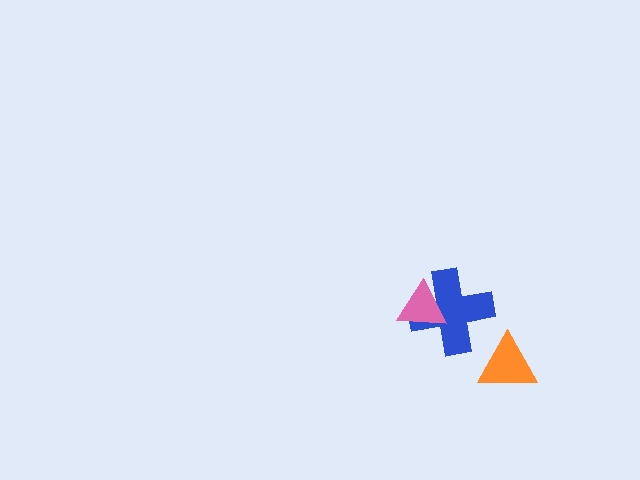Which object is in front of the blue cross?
The pink triangle is in front of the blue cross.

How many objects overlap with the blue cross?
1 object overlaps with the blue cross.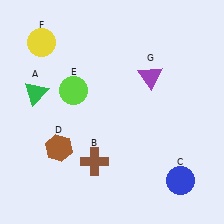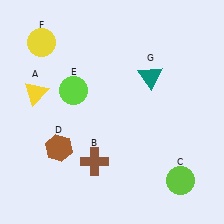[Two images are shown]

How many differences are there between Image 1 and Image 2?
There are 3 differences between the two images.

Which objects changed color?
A changed from green to yellow. C changed from blue to lime. G changed from purple to teal.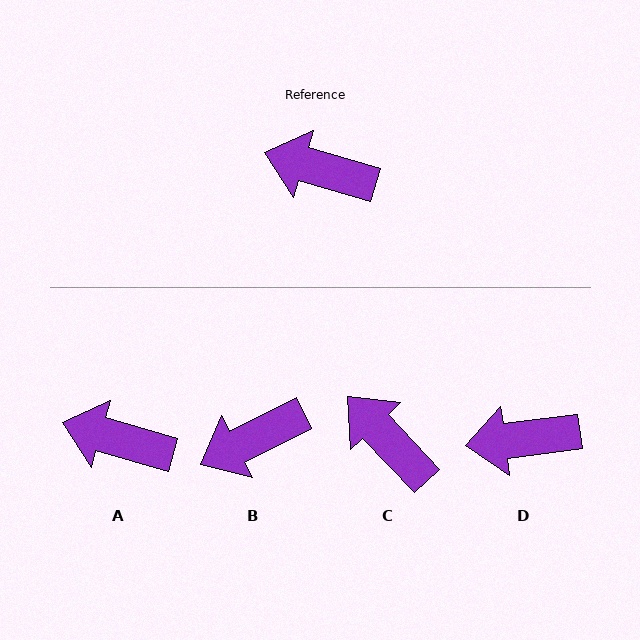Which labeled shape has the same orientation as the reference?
A.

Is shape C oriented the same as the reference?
No, it is off by about 30 degrees.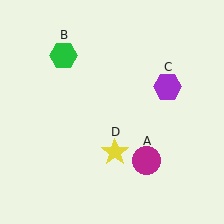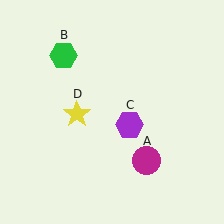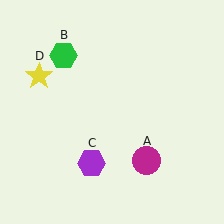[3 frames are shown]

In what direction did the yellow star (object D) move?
The yellow star (object D) moved up and to the left.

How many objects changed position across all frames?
2 objects changed position: purple hexagon (object C), yellow star (object D).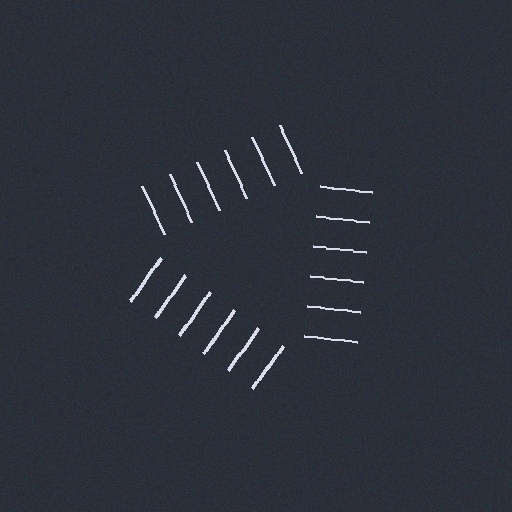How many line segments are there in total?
18 — 6 along each of the 3 edges.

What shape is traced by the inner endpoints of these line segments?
An illusory triangle — the line segments terminate on its edges but no continuous stroke is drawn.